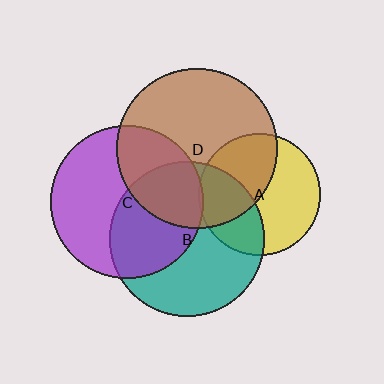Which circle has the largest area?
Circle D (brown).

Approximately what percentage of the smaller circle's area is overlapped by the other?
Approximately 45%.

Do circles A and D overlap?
Yes.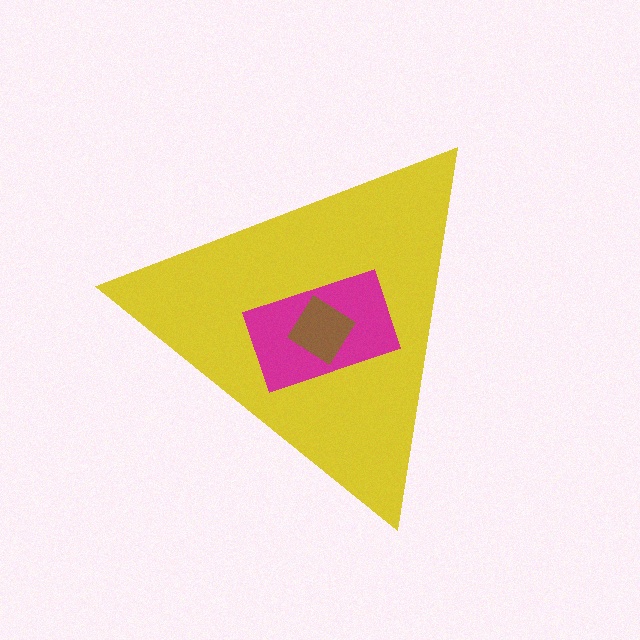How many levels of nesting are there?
3.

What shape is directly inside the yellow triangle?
The magenta rectangle.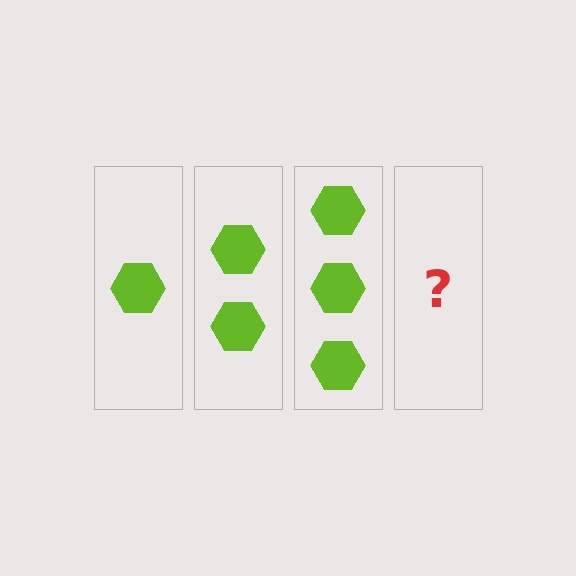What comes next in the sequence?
The next element should be 4 hexagons.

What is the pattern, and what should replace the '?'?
The pattern is that each step adds one more hexagon. The '?' should be 4 hexagons.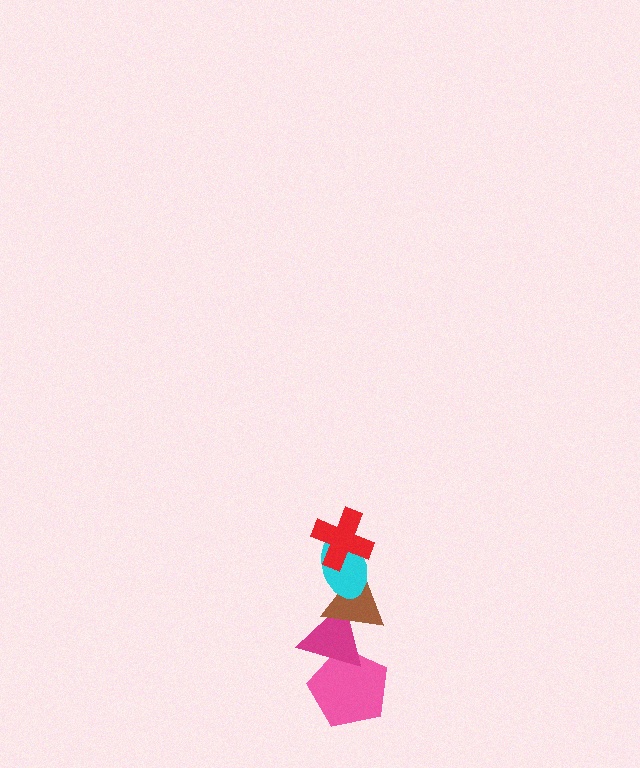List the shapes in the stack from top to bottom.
From top to bottom: the red cross, the cyan ellipse, the brown triangle, the magenta triangle, the pink pentagon.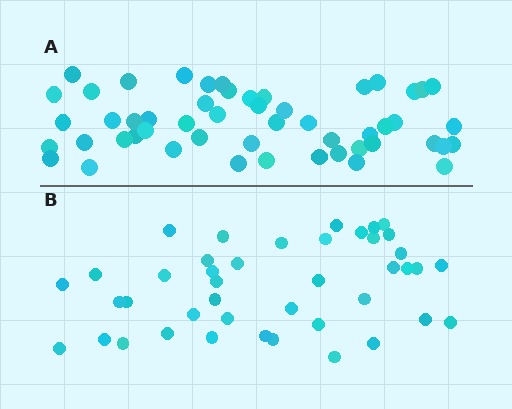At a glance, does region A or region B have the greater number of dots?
Region A (the top region) has more dots.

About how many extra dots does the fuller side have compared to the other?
Region A has roughly 10 or so more dots than region B.